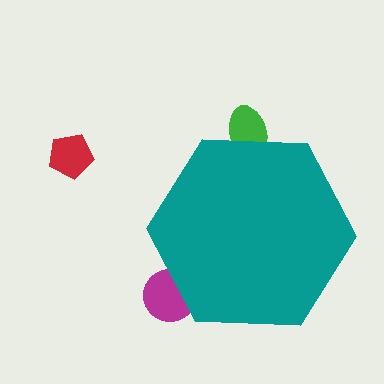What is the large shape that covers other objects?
A teal hexagon.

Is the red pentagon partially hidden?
No, the red pentagon is fully visible.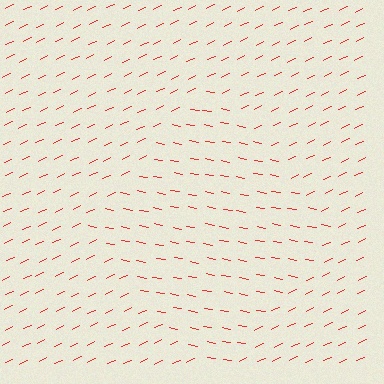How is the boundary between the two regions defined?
The boundary is defined purely by a change in line orientation (approximately 36 degrees difference). All lines are the same color and thickness.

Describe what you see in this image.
The image is filled with small red line segments. A diamond region in the image has lines oriented differently from the surrounding lines, creating a visible texture boundary.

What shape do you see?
I see a diamond.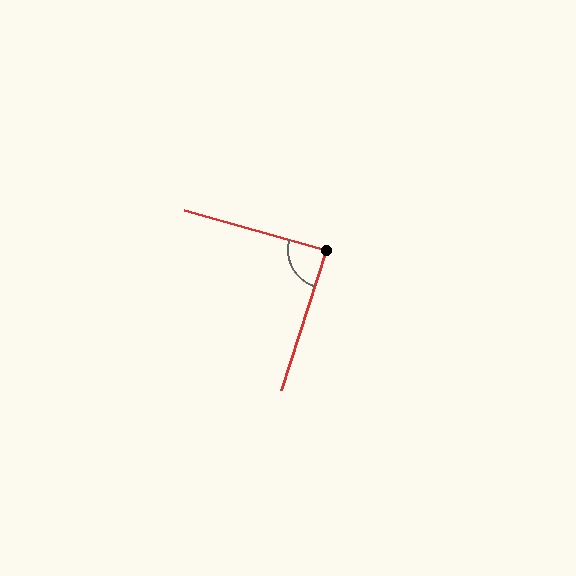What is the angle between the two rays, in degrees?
Approximately 88 degrees.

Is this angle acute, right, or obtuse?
It is approximately a right angle.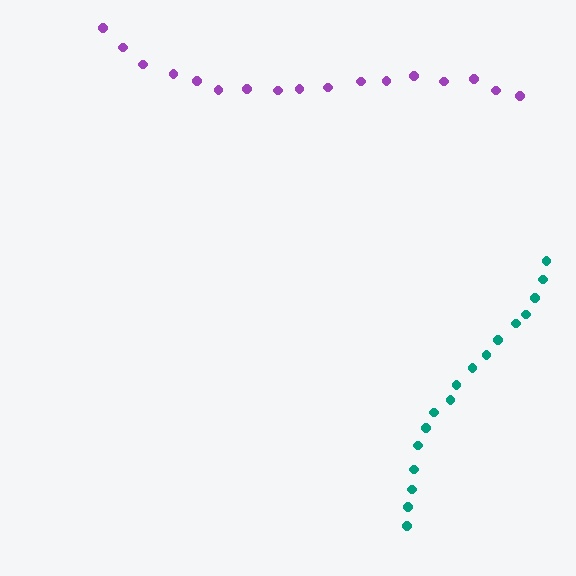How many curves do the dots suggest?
There are 2 distinct paths.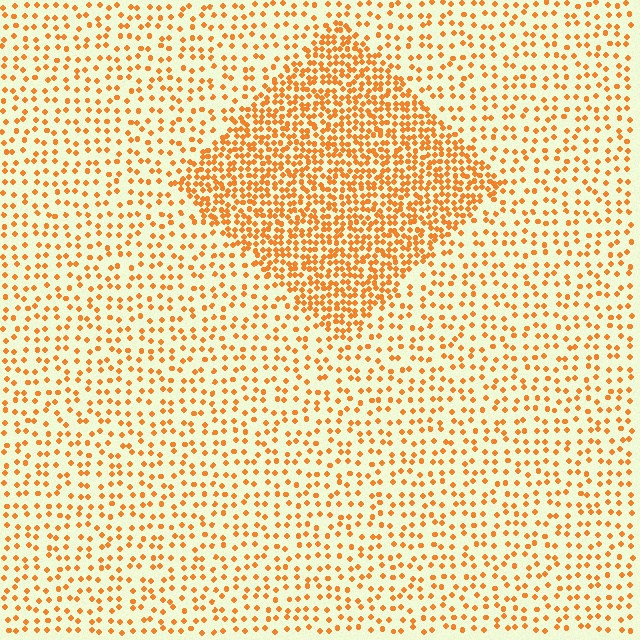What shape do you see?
I see a diamond.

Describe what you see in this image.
The image contains small orange elements arranged at two different densities. A diamond-shaped region is visible where the elements are more densely packed than the surrounding area.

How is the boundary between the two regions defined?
The boundary is defined by a change in element density (approximately 2.4x ratio). All elements are the same color, size, and shape.